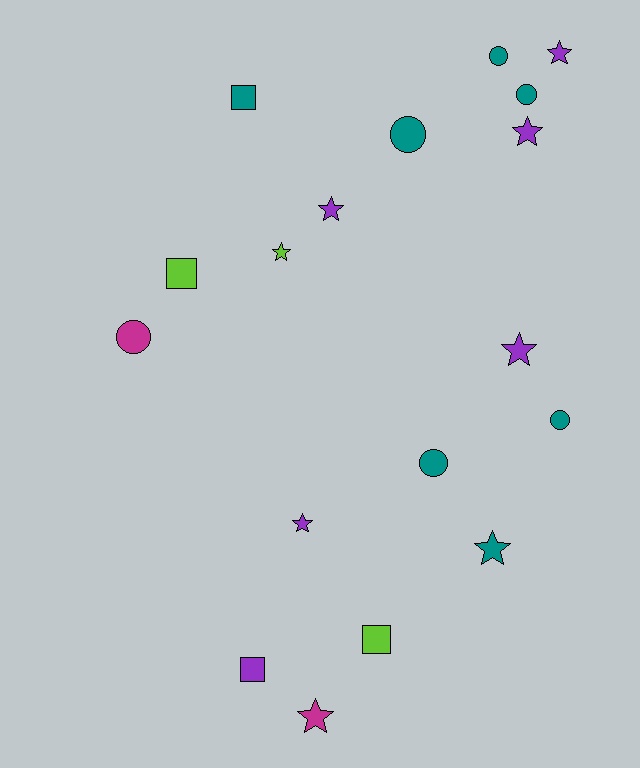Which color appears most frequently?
Teal, with 7 objects.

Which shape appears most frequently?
Star, with 8 objects.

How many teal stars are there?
There is 1 teal star.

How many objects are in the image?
There are 18 objects.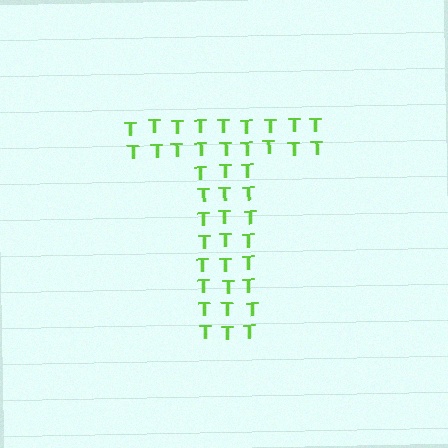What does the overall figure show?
The overall figure shows the letter T.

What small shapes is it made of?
It is made of small letter T's.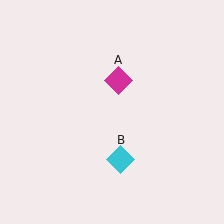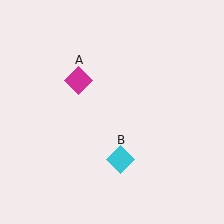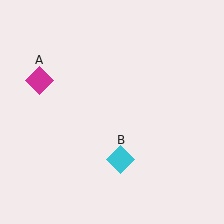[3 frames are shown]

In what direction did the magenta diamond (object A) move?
The magenta diamond (object A) moved left.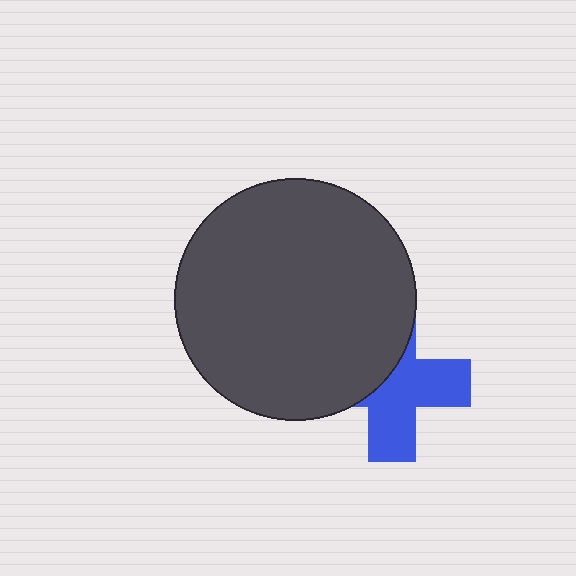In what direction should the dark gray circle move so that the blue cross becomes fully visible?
The dark gray circle should move toward the upper-left. That is the shortest direction to clear the overlap and leave the blue cross fully visible.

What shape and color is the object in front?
The object in front is a dark gray circle.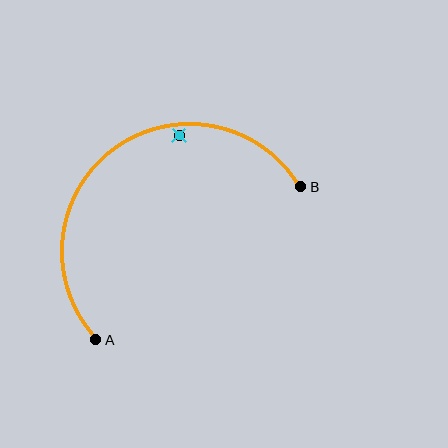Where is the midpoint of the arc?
The arc midpoint is the point on the curve farthest from the straight line joining A and B. It sits above and to the left of that line.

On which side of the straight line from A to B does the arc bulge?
The arc bulges above and to the left of the straight line connecting A and B.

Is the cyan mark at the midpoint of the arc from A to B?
No — the cyan mark does not lie on the arc at all. It sits slightly inside the curve.